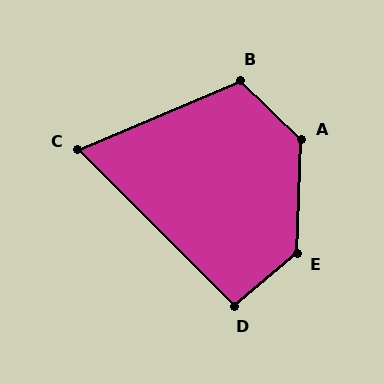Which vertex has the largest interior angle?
E, at approximately 132 degrees.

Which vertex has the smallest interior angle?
C, at approximately 68 degrees.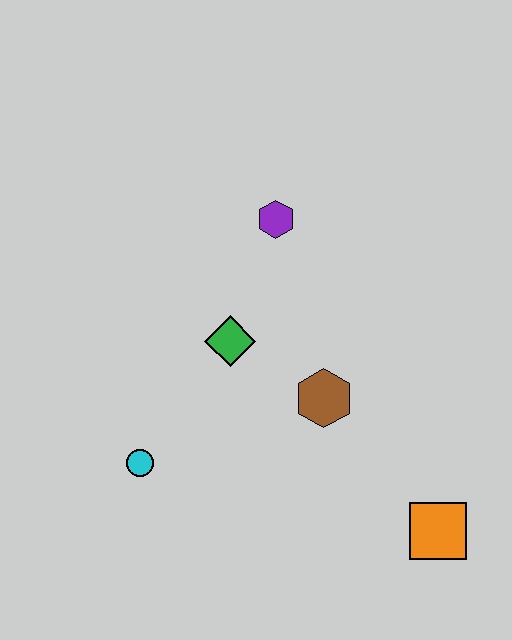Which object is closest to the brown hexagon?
The green diamond is closest to the brown hexagon.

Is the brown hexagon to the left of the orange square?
Yes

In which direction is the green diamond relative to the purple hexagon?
The green diamond is below the purple hexagon.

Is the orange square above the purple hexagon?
No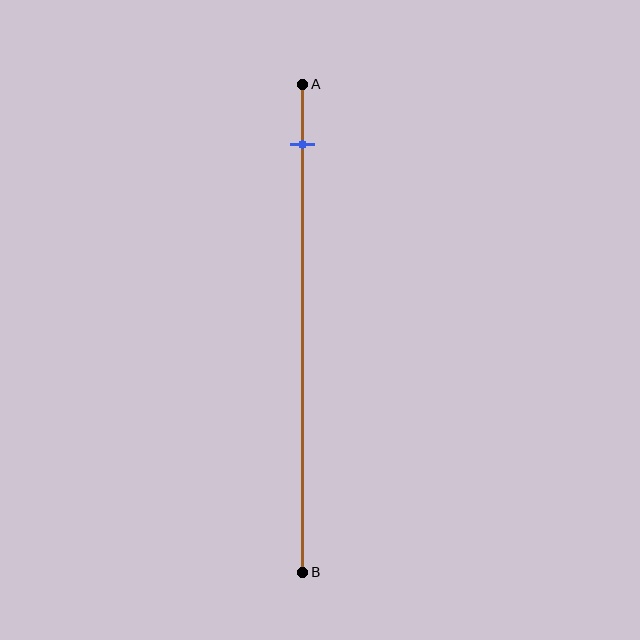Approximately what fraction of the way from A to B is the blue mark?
The blue mark is approximately 10% of the way from A to B.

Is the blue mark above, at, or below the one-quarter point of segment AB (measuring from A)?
The blue mark is above the one-quarter point of segment AB.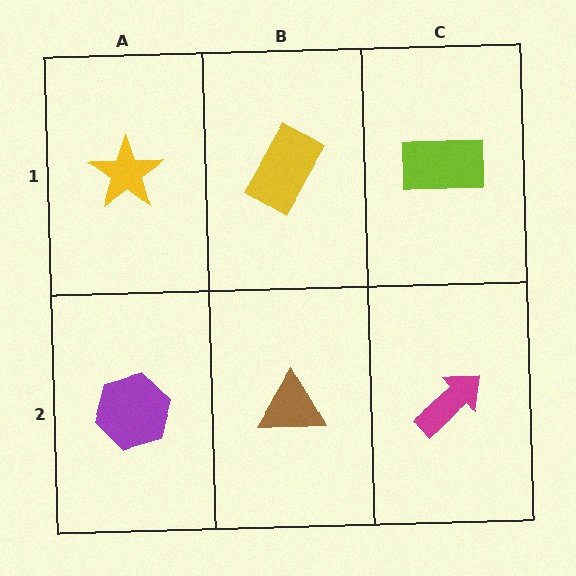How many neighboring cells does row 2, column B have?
3.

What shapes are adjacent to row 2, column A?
A yellow star (row 1, column A), a brown triangle (row 2, column B).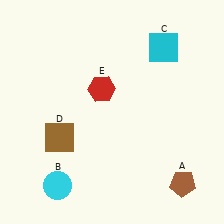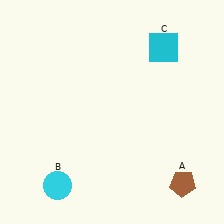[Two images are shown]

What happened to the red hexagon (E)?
The red hexagon (E) was removed in Image 2. It was in the top-left area of Image 1.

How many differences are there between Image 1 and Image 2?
There are 2 differences between the two images.